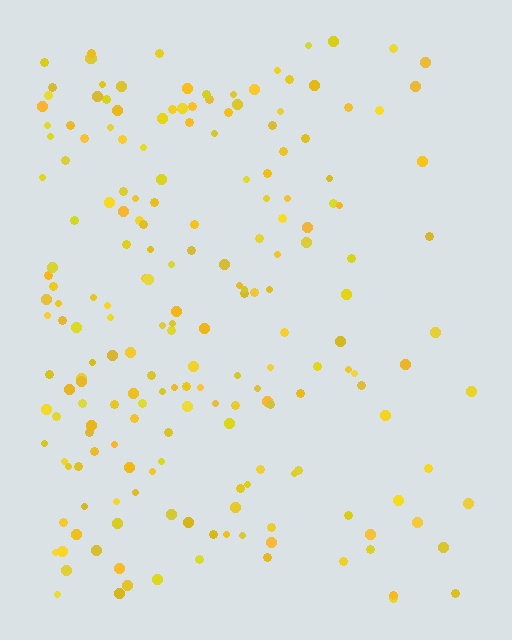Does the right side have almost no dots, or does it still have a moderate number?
Still a moderate number, just noticeably fewer than the left.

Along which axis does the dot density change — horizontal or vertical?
Horizontal.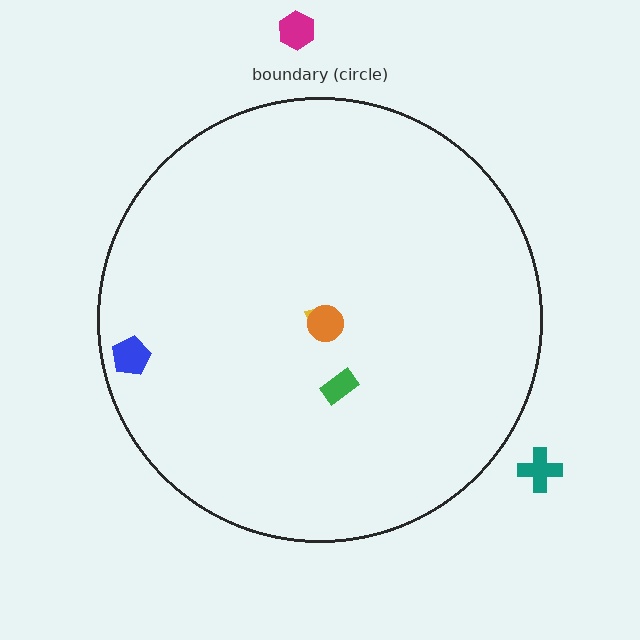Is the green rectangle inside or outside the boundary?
Inside.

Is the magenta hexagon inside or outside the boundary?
Outside.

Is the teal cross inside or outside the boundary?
Outside.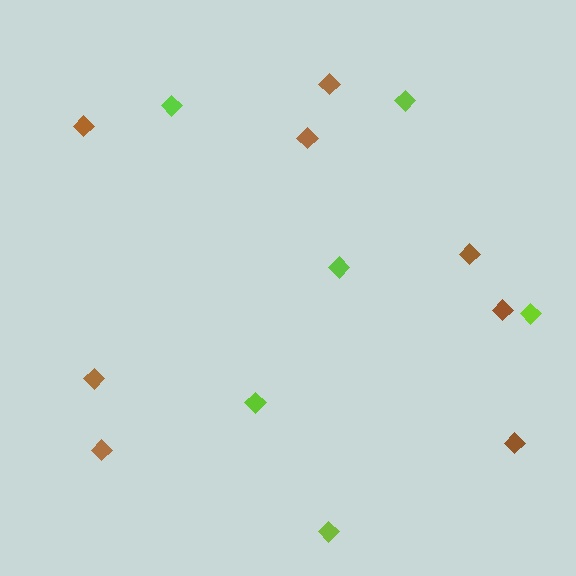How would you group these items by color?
There are 2 groups: one group of lime diamonds (6) and one group of brown diamonds (8).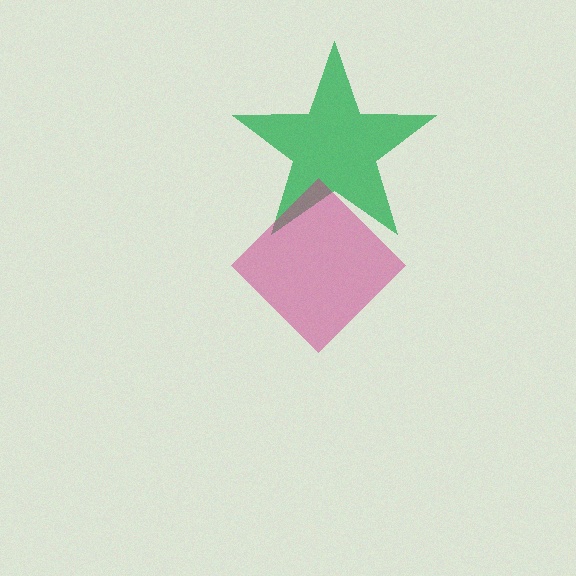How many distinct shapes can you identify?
There are 2 distinct shapes: a green star, a magenta diamond.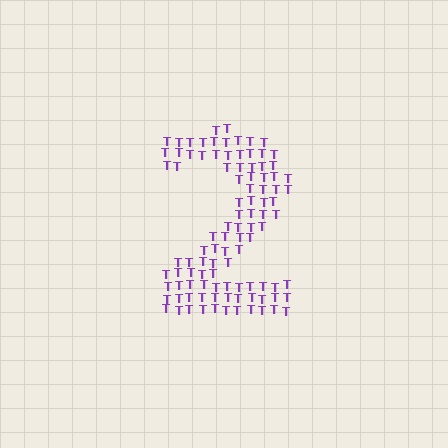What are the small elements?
The small elements are letter T's.